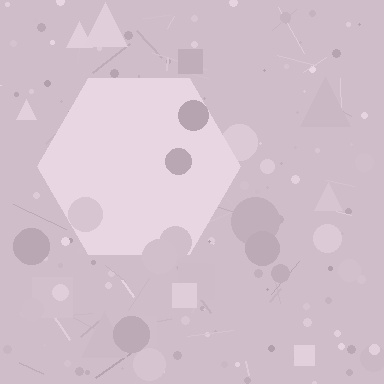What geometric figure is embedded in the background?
A hexagon is embedded in the background.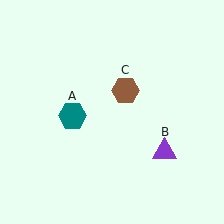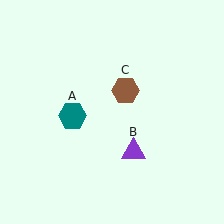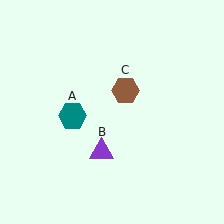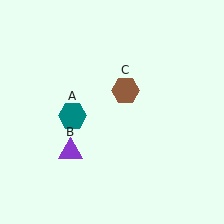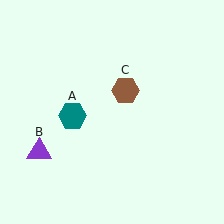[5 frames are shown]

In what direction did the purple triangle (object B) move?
The purple triangle (object B) moved left.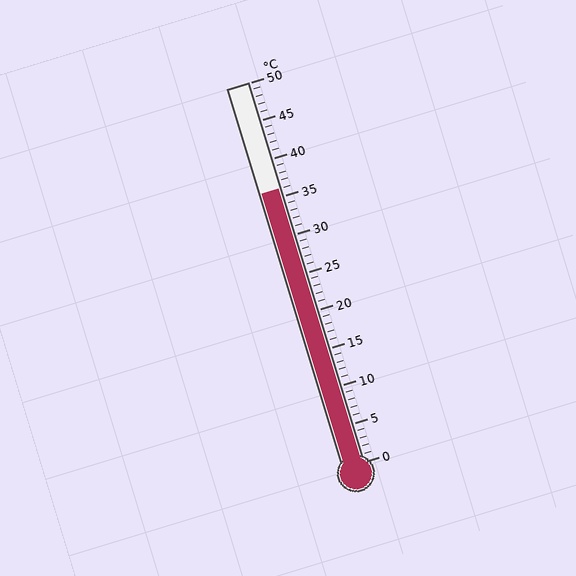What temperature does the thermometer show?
The thermometer shows approximately 36°C.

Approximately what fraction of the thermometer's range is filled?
The thermometer is filled to approximately 70% of its range.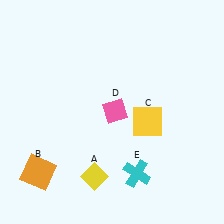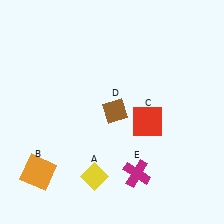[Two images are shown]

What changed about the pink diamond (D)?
In Image 1, D is pink. In Image 2, it changed to brown.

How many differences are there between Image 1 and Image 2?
There are 3 differences between the two images.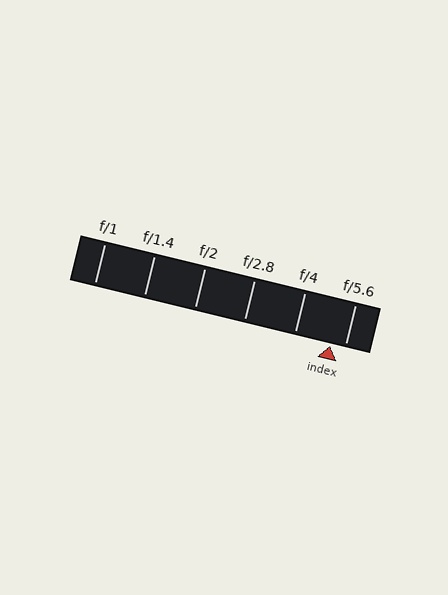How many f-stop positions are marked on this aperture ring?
There are 6 f-stop positions marked.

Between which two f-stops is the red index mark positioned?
The index mark is between f/4 and f/5.6.